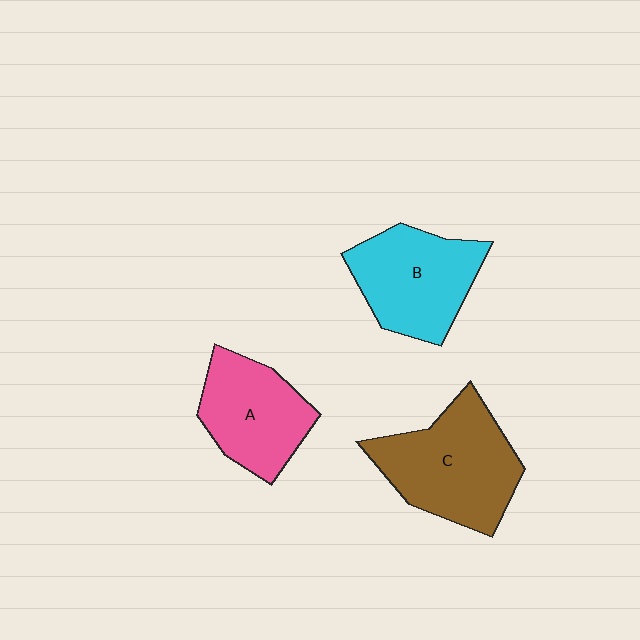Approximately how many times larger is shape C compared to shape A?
Approximately 1.3 times.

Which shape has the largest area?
Shape C (brown).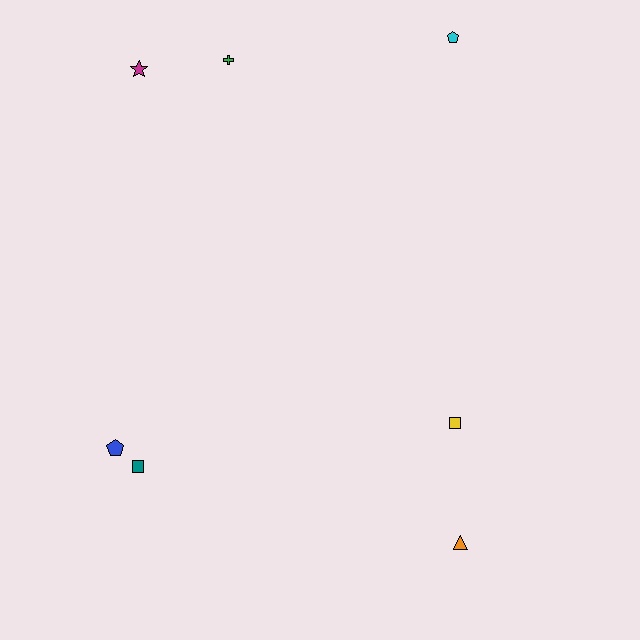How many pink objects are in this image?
There are no pink objects.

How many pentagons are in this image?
There are 2 pentagons.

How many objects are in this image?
There are 7 objects.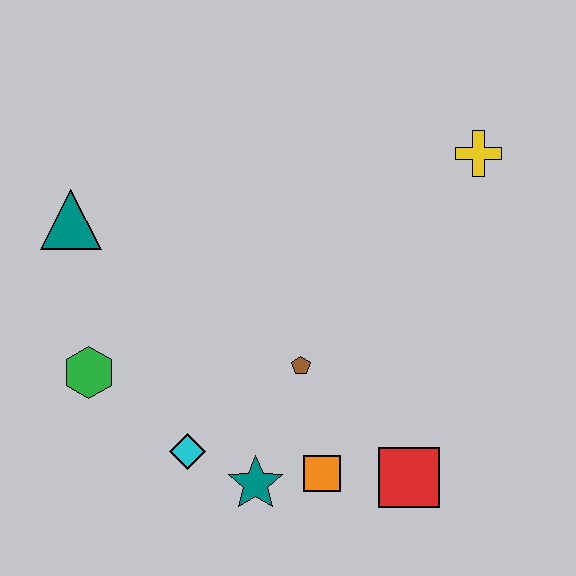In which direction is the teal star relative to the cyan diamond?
The teal star is to the right of the cyan diamond.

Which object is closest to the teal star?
The orange square is closest to the teal star.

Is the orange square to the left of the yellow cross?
Yes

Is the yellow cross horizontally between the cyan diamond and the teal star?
No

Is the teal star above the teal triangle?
No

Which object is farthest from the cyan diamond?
The yellow cross is farthest from the cyan diamond.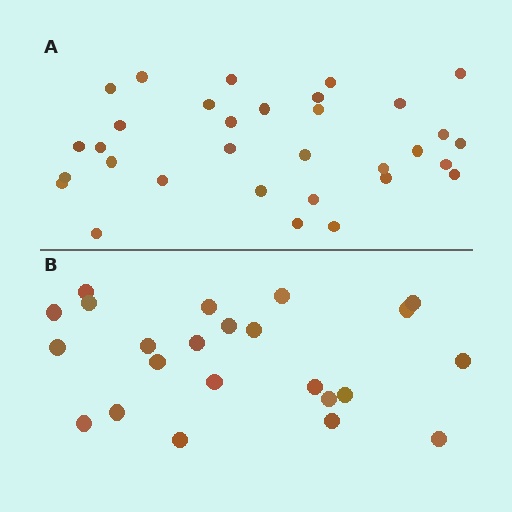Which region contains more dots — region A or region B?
Region A (the top region) has more dots.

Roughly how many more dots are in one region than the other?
Region A has roughly 8 or so more dots than region B.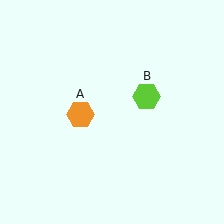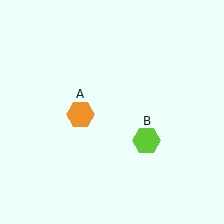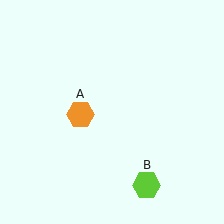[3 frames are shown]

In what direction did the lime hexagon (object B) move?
The lime hexagon (object B) moved down.